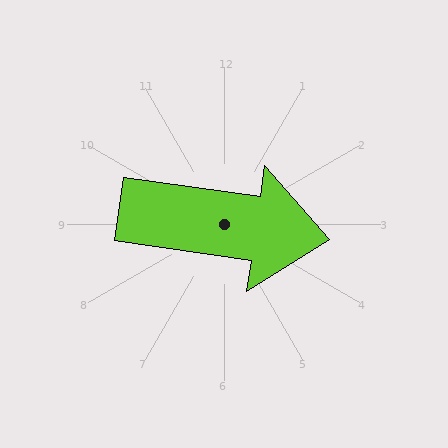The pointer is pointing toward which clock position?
Roughly 3 o'clock.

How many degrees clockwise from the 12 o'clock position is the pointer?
Approximately 98 degrees.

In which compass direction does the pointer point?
East.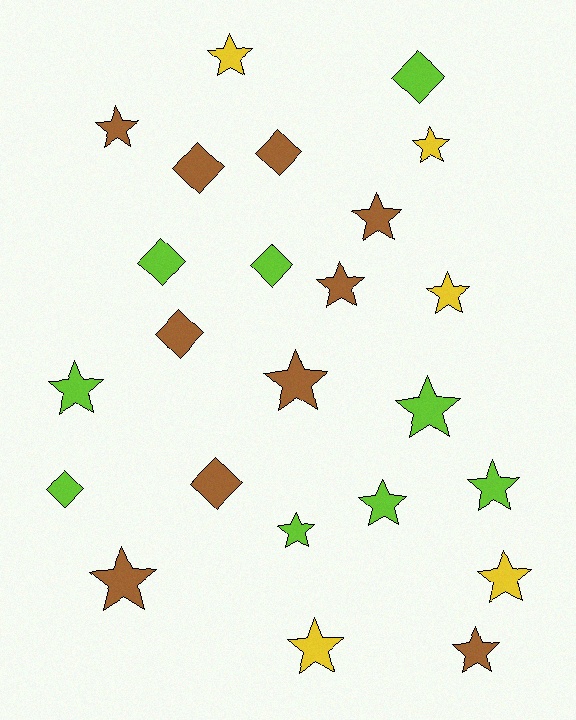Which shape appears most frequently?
Star, with 16 objects.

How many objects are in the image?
There are 24 objects.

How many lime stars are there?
There are 5 lime stars.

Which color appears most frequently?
Brown, with 10 objects.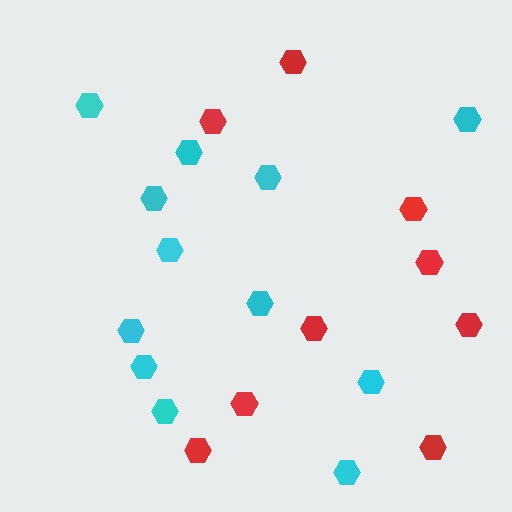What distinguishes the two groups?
There are 2 groups: one group of red hexagons (9) and one group of cyan hexagons (12).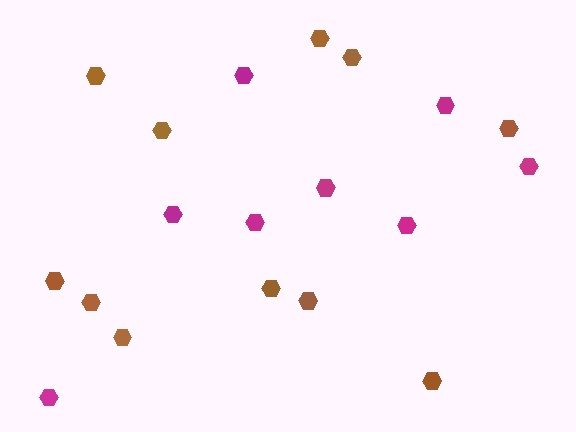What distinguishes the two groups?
There are 2 groups: one group of magenta hexagons (8) and one group of brown hexagons (11).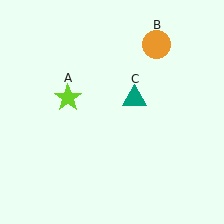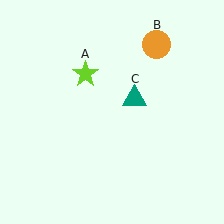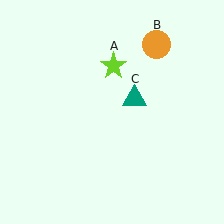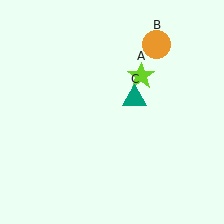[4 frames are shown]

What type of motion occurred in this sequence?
The lime star (object A) rotated clockwise around the center of the scene.